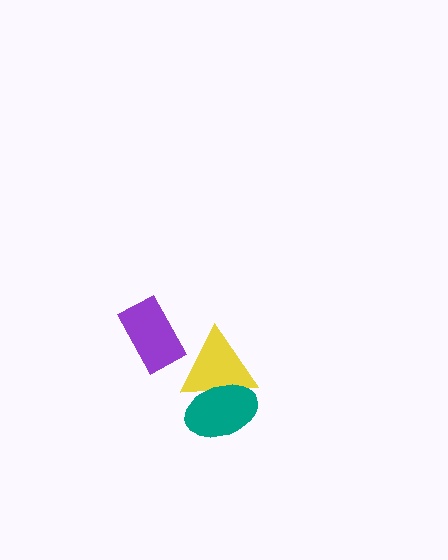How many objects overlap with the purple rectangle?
0 objects overlap with the purple rectangle.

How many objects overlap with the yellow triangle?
1 object overlaps with the yellow triangle.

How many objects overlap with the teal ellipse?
1 object overlaps with the teal ellipse.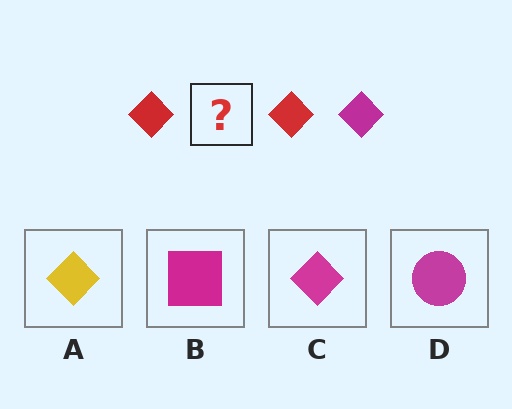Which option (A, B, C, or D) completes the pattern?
C.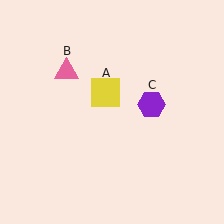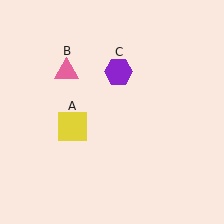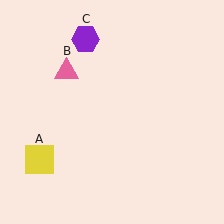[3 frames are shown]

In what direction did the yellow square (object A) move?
The yellow square (object A) moved down and to the left.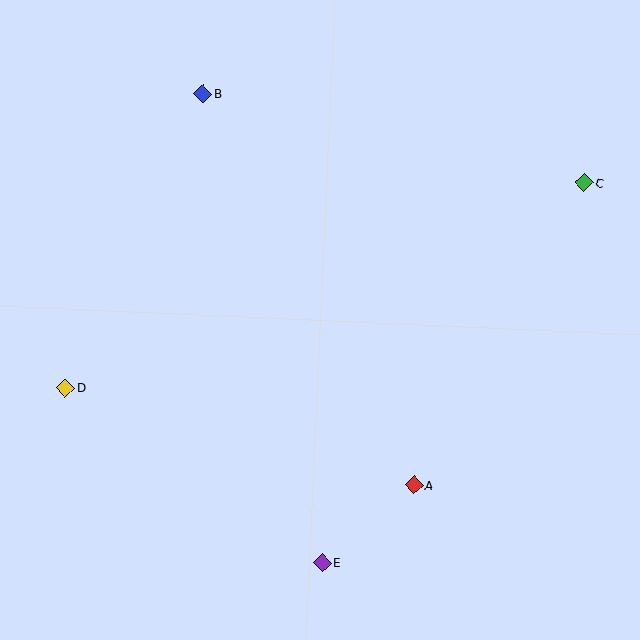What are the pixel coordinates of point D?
Point D is at (66, 388).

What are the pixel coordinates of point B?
Point B is at (203, 94).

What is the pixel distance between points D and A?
The distance between D and A is 362 pixels.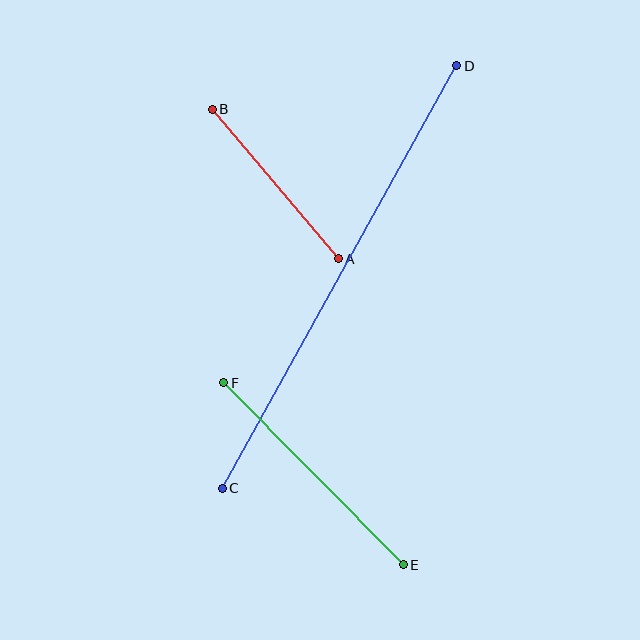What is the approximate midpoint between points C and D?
The midpoint is at approximately (339, 277) pixels.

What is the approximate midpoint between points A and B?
The midpoint is at approximately (275, 184) pixels.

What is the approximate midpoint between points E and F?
The midpoint is at approximately (313, 474) pixels.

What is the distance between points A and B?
The distance is approximately 195 pixels.